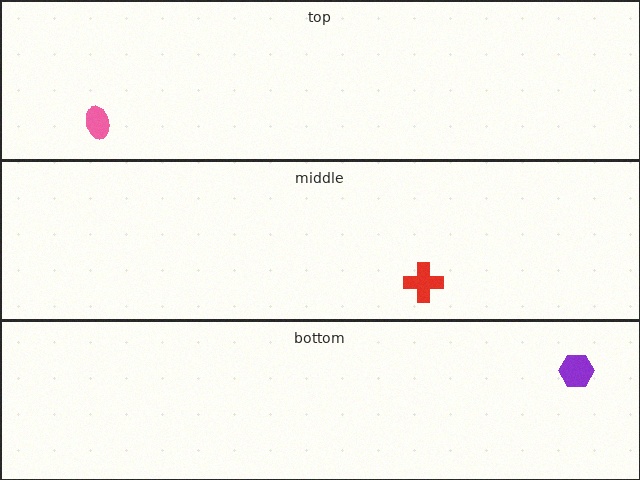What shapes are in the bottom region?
The purple hexagon.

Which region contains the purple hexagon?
The bottom region.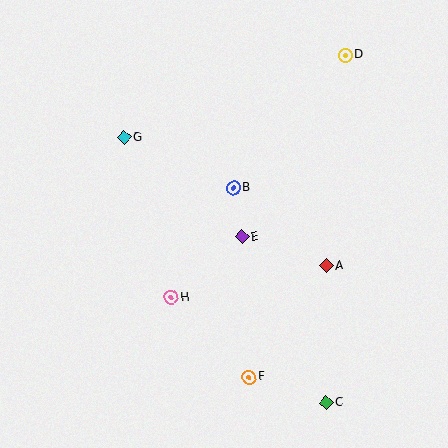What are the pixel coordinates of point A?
Point A is at (326, 266).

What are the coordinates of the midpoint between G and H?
The midpoint between G and H is at (148, 217).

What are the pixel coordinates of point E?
Point E is at (242, 237).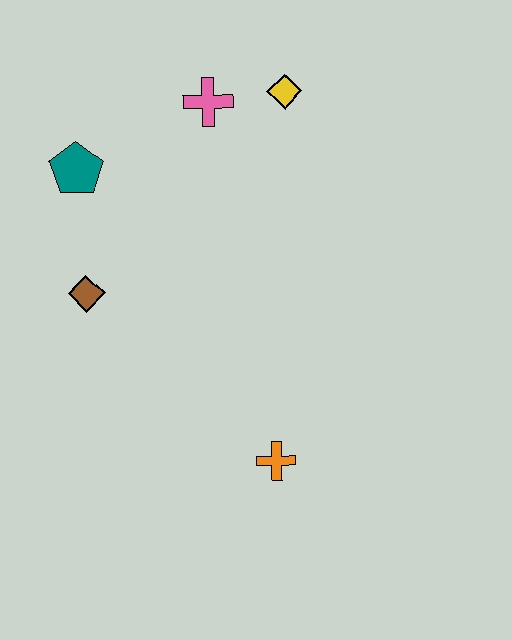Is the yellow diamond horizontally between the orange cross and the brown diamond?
No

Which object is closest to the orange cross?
The brown diamond is closest to the orange cross.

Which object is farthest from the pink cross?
The orange cross is farthest from the pink cross.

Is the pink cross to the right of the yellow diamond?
No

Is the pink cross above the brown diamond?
Yes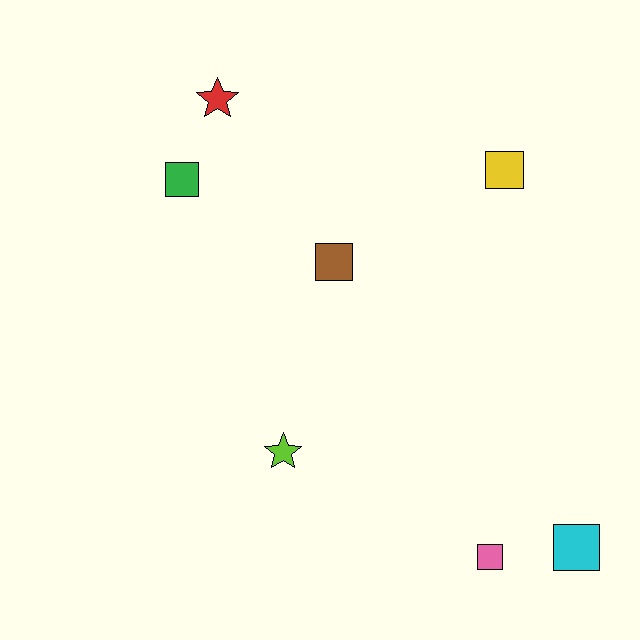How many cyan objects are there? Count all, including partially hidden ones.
There is 1 cyan object.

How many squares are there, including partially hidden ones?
There are 5 squares.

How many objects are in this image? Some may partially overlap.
There are 7 objects.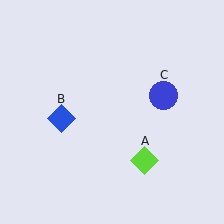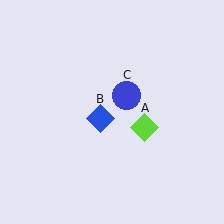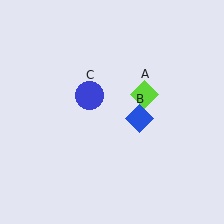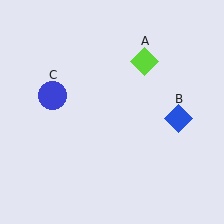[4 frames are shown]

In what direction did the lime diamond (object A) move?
The lime diamond (object A) moved up.